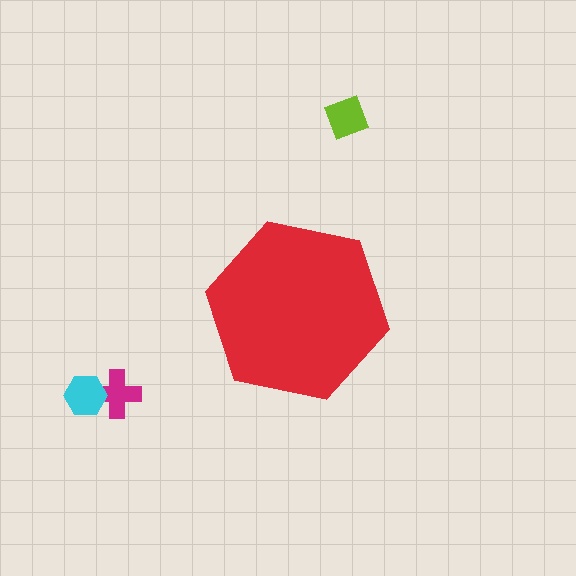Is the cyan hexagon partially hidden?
No, the cyan hexagon is fully visible.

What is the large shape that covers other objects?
A red hexagon.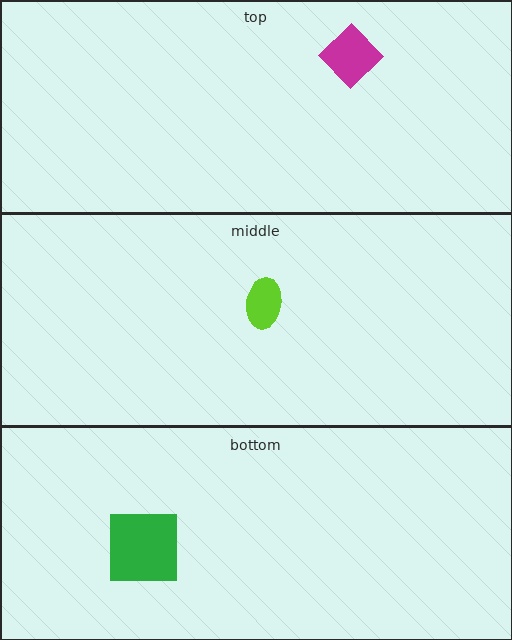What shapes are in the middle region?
The lime ellipse.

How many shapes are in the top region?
1.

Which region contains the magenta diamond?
The top region.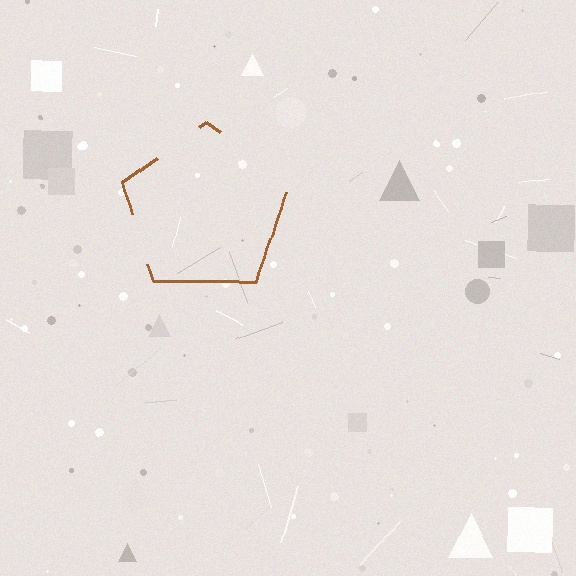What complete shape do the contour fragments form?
The contour fragments form a pentagon.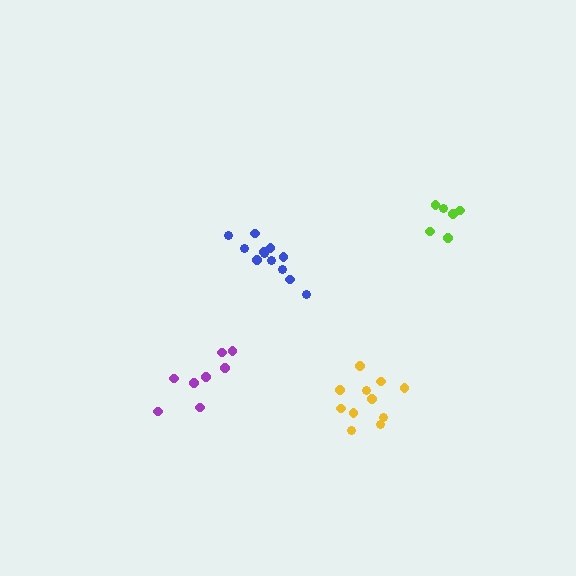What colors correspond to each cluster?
The clusters are colored: lime, blue, yellow, purple.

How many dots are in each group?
Group 1: 6 dots, Group 2: 12 dots, Group 3: 11 dots, Group 4: 8 dots (37 total).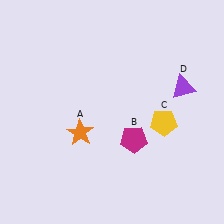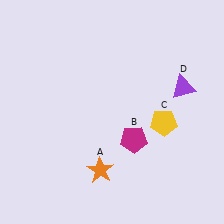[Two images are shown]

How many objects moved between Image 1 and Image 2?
1 object moved between the two images.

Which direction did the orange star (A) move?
The orange star (A) moved down.